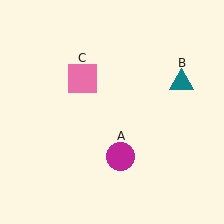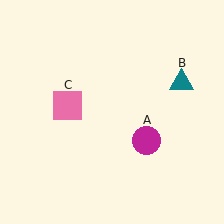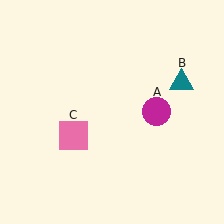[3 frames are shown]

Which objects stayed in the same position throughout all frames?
Teal triangle (object B) remained stationary.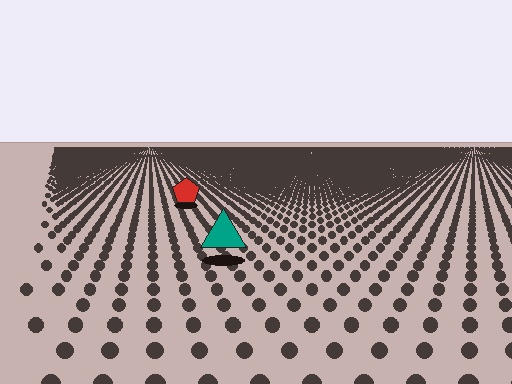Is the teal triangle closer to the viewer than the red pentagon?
Yes. The teal triangle is closer — you can tell from the texture gradient: the ground texture is coarser near it.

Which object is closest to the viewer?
The teal triangle is closest. The texture marks near it are larger and more spread out.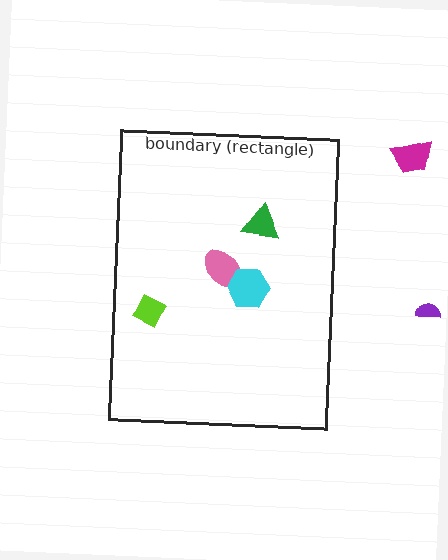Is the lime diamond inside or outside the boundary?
Inside.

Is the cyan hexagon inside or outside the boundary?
Inside.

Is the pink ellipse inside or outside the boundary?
Inside.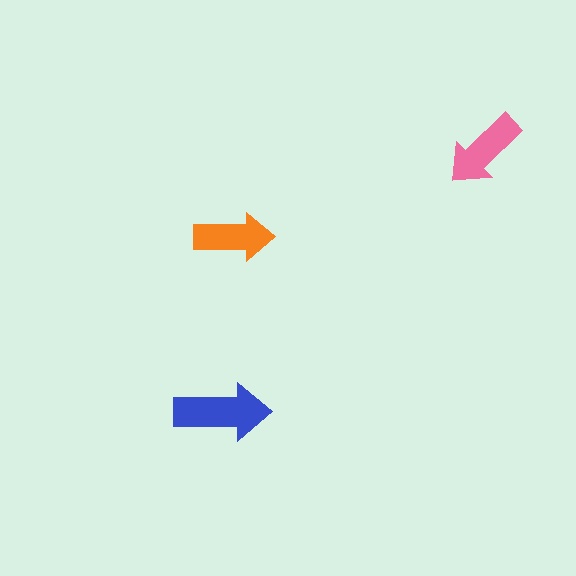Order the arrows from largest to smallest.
the blue one, the pink one, the orange one.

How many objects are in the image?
There are 3 objects in the image.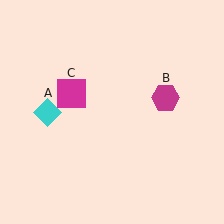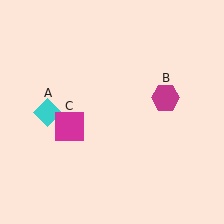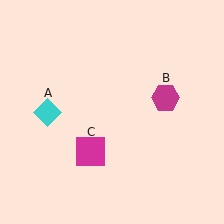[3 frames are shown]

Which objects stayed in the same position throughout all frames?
Cyan diamond (object A) and magenta hexagon (object B) remained stationary.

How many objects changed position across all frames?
1 object changed position: magenta square (object C).